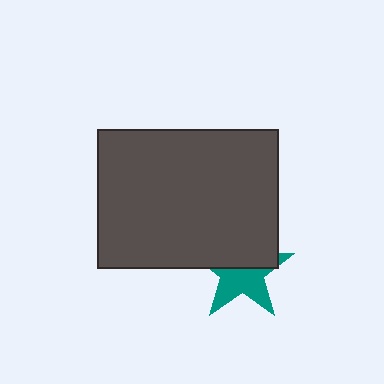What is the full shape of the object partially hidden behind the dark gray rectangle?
The partially hidden object is a teal star.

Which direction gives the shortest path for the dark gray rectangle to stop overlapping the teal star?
Moving up gives the shortest separation.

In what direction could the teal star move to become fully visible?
The teal star could move down. That would shift it out from behind the dark gray rectangle entirely.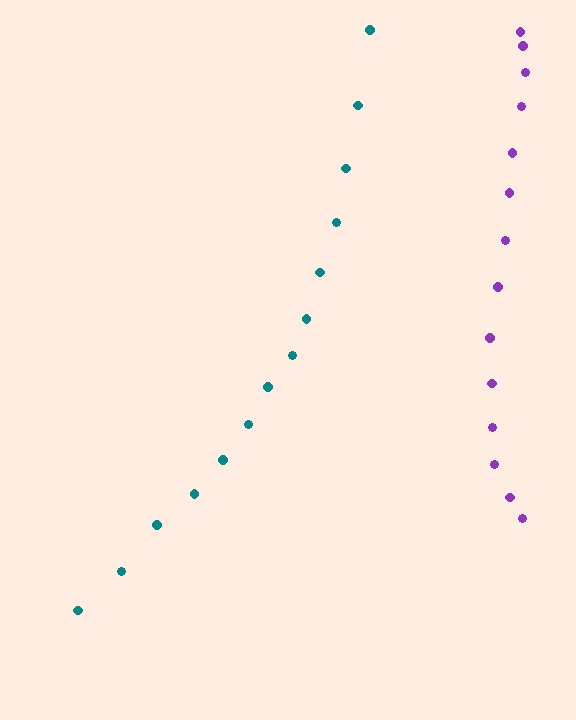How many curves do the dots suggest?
There are 2 distinct paths.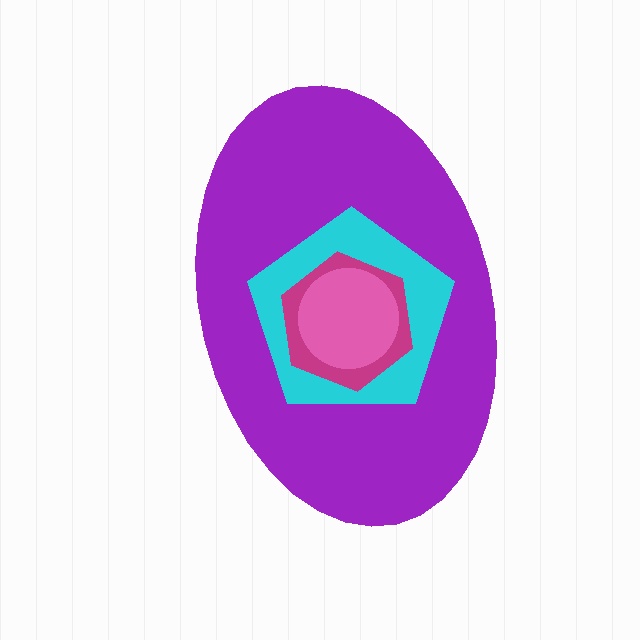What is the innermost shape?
The pink circle.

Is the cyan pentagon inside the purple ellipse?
Yes.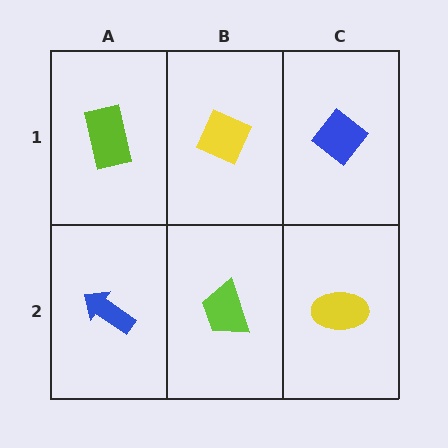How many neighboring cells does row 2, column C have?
2.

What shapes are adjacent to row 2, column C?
A blue diamond (row 1, column C), a lime trapezoid (row 2, column B).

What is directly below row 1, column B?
A lime trapezoid.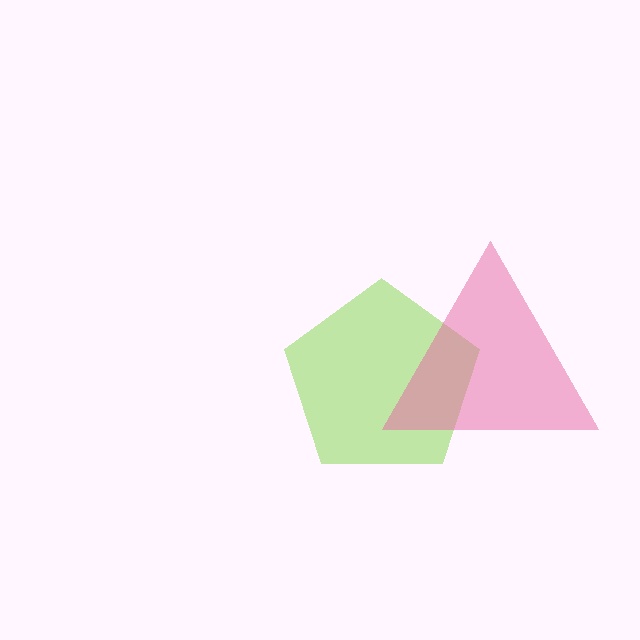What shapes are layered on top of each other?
The layered shapes are: a lime pentagon, a pink triangle.